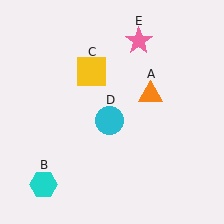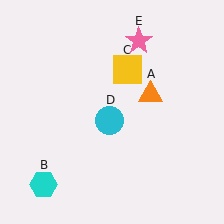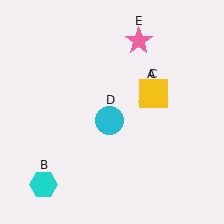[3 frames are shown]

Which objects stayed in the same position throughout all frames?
Orange triangle (object A) and cyan hexagon (object B) and cyan circle (object D) and pink star (object E) remained stationary.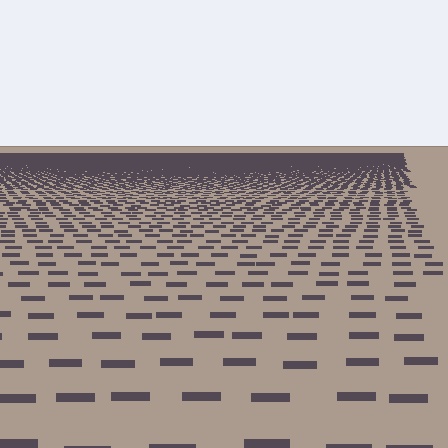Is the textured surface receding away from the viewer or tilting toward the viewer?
The surface is receding away from the viewer. Texture elements get smaller and denser toward the top.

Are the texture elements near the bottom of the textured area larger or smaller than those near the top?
Larger. Near the bottom, elements are closer to the viewer and appear at a bigger on-screen size.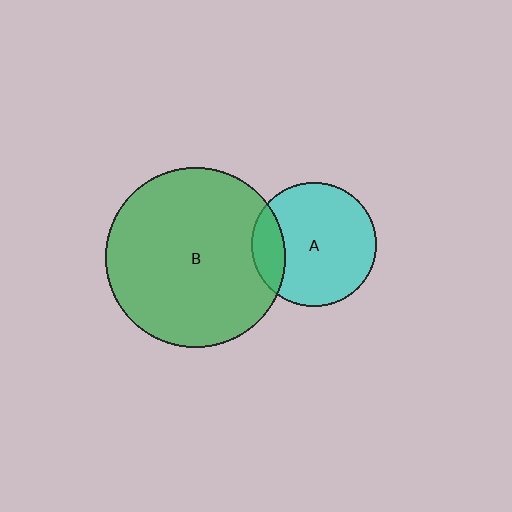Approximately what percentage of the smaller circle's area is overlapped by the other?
Approximately 15%.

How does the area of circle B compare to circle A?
Approximately 2.1 times.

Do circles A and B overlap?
Yes.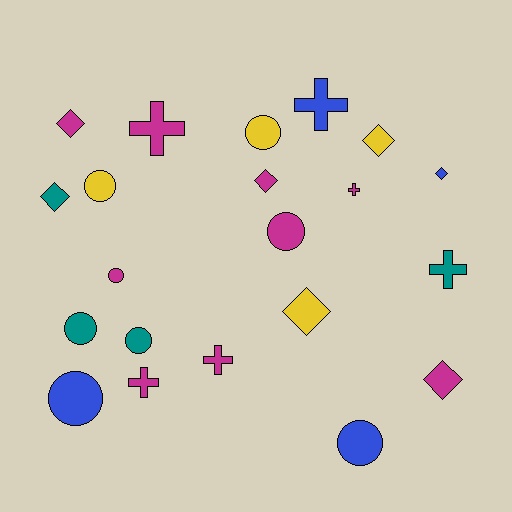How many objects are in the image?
There are 21 objects.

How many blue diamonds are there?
There is 1 blue diamond.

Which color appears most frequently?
Magenta, with 9 objects.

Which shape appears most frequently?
Circle, with 8 objects.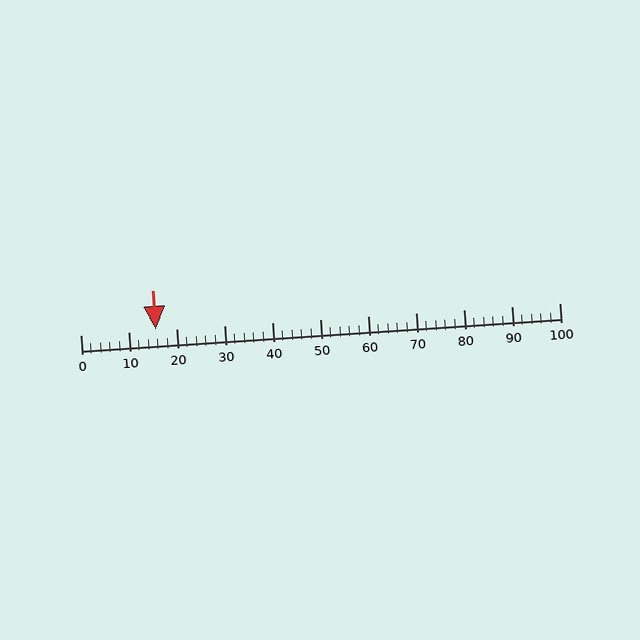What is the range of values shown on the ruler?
The ruler shows values from 0 to 100.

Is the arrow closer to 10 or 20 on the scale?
The arrow is closer to 20.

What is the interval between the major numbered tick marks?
The major tick marks are spaced 10 units apart.